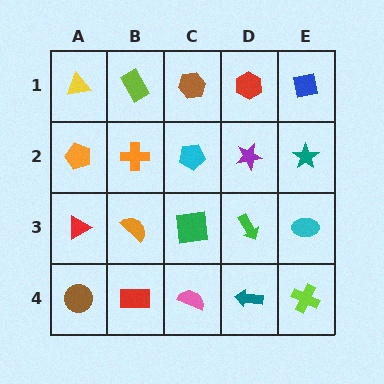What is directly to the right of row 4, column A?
A red rectangle.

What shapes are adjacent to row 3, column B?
An orange cross (row 2, column B), a red rectangle (row 4, column B), a red triangle (row 3, column A), a green square (row 3, column C).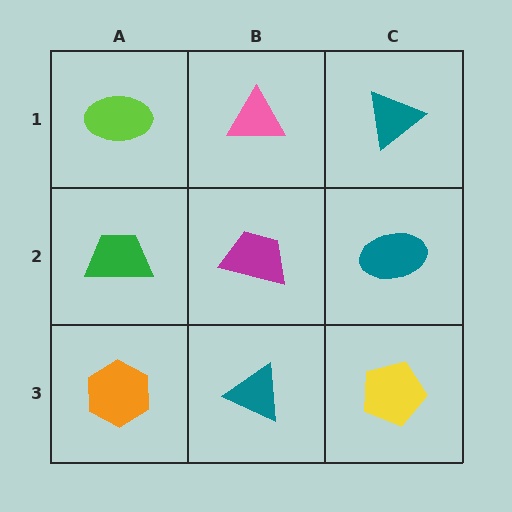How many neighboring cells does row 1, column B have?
3.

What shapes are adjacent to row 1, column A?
A green trapezoid (row 2, column A), a pink triangle (row 1, column B).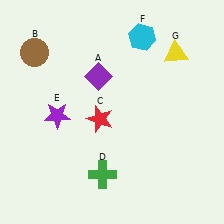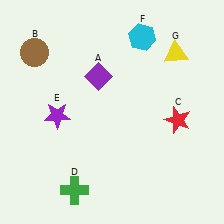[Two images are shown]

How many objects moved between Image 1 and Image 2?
2 objects moved between the two images.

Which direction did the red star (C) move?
The red star (C) moved right.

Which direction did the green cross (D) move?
The green cross (D) moved left.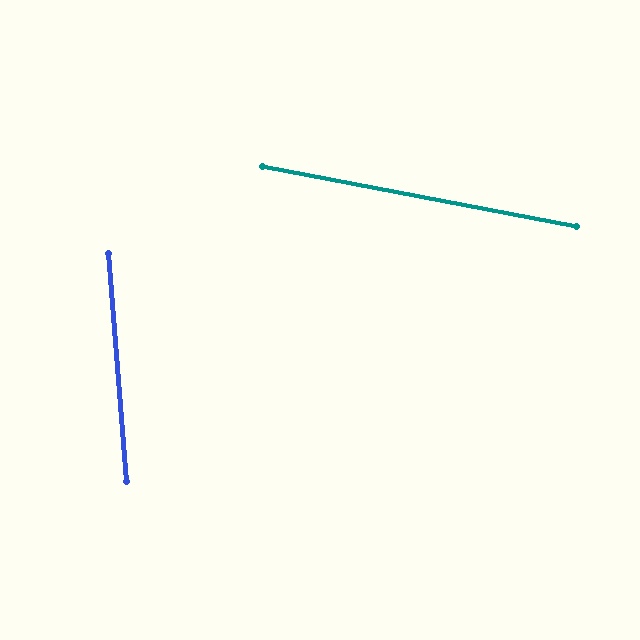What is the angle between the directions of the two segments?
Approximately 75 degrees.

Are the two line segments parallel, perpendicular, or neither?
Neither parallel nor perpendicular — they differ by about 75°.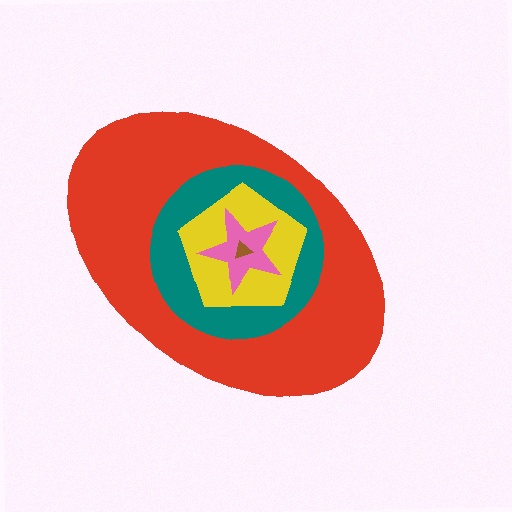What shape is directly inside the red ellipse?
The teal circle.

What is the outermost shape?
The red ellipse.